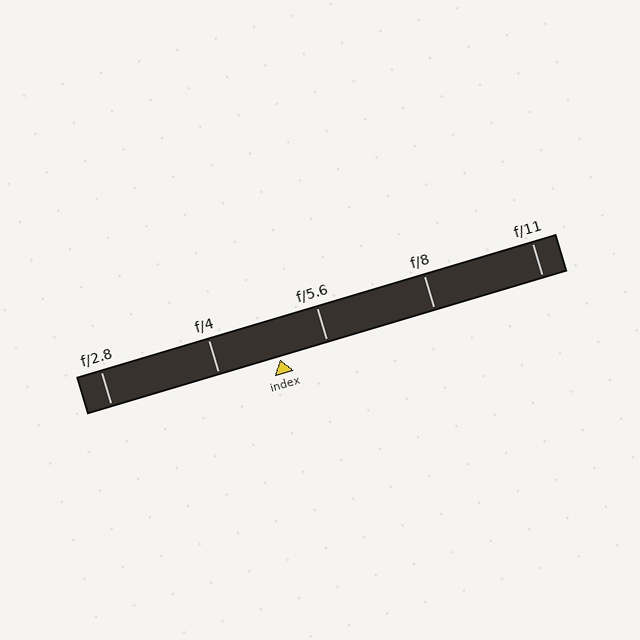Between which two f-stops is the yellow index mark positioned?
The index mark is between f/4 and f/5.6.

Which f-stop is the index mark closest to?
The index mark is closest to f/5.6.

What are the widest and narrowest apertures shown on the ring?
The widest aperture shown is f/2.8 and the narrowest is f/11.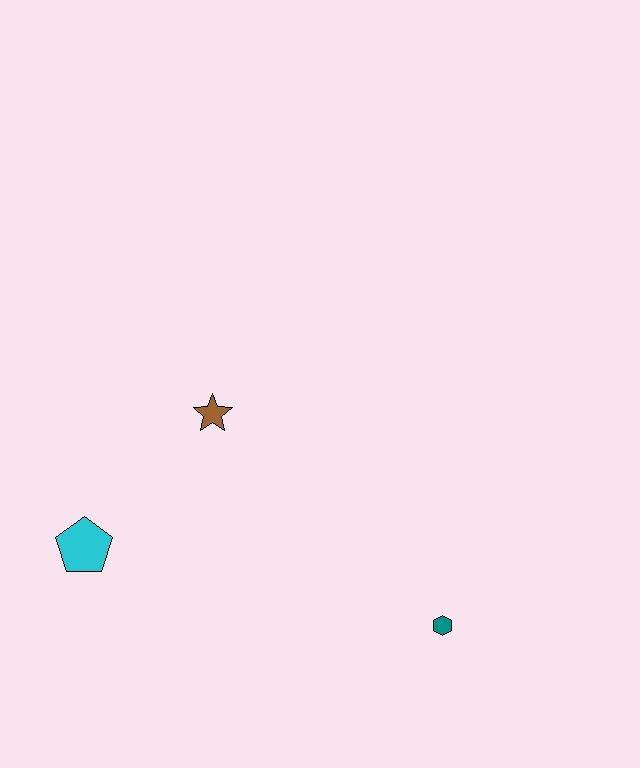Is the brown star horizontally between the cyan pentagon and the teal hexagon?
Yes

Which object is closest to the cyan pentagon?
The brown star is closest to the cyan pentagon.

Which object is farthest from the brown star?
The teal hexagon is farthest from the brown star.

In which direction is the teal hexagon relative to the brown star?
The teal hexagon is to the right of the brown star.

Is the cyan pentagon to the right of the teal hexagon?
No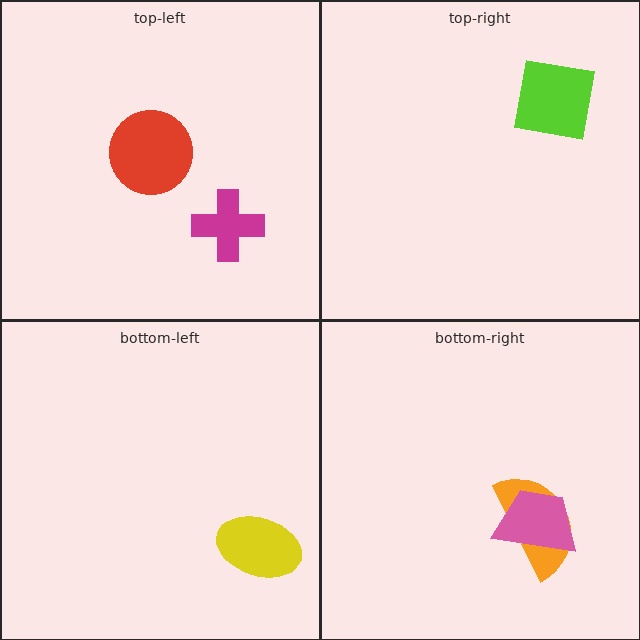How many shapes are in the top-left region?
2.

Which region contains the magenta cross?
The top-left region.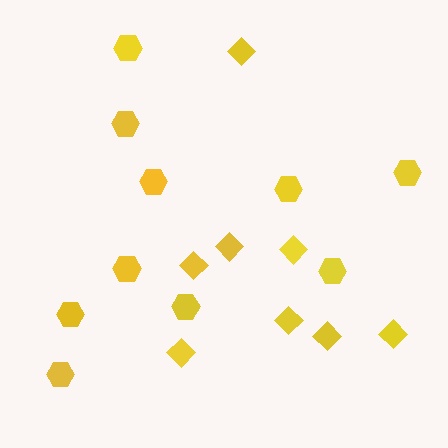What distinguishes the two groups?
There are 2 groups: one group of hexagons (10) and one group of diamonds (8).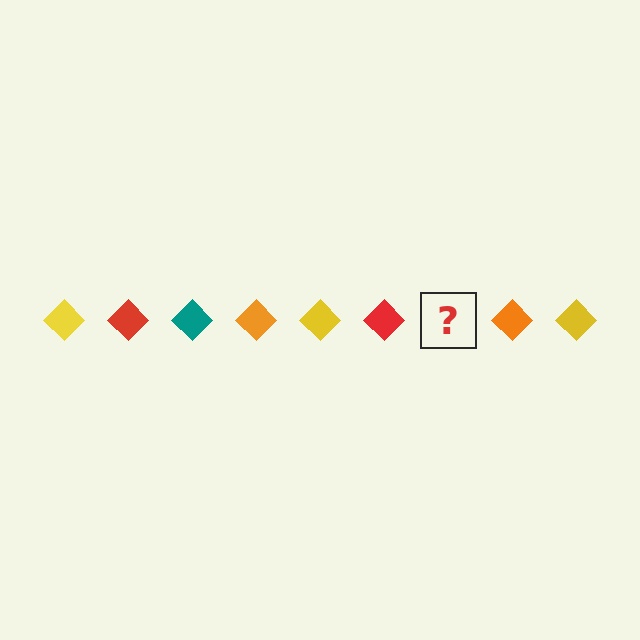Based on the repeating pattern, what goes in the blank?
The blank should be a teal diamond.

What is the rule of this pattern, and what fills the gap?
The rule is that the pattern cycles through yellow, red, teal, orange diamonds. The gap should be filled with a teal diamond.